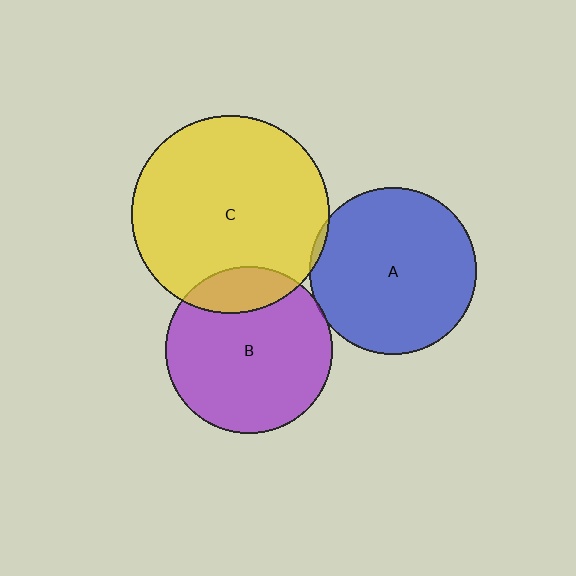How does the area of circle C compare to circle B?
Approximately 1.4 times.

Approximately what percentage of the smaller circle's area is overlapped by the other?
Approximately 5%.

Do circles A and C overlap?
Yes.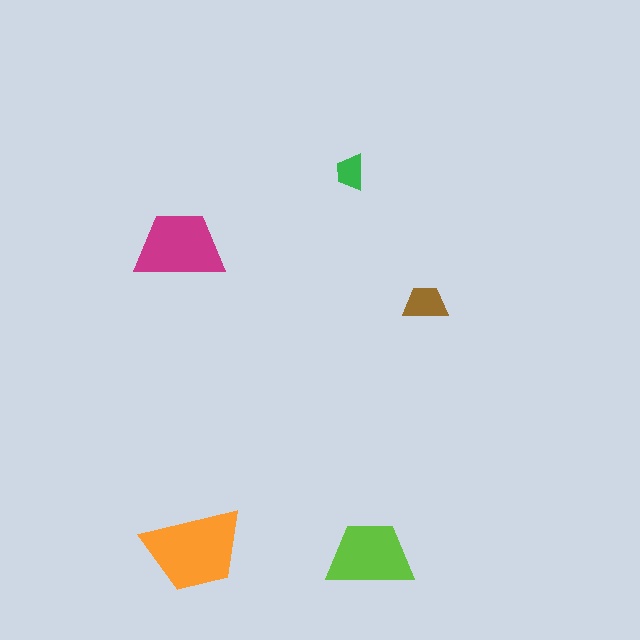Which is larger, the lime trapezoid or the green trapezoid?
The lime one.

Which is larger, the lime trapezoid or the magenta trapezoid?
The magenta one.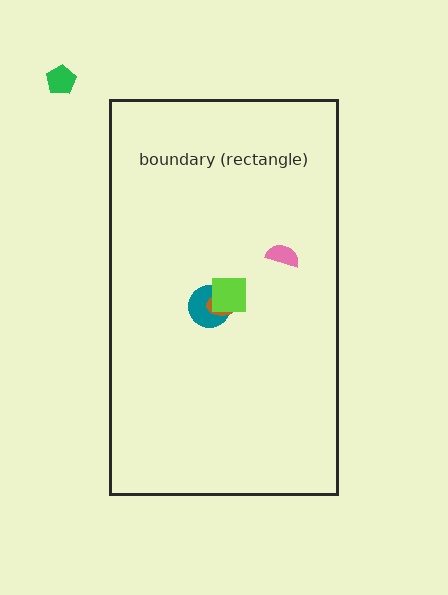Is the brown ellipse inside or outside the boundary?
Inside.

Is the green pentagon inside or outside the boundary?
Outside.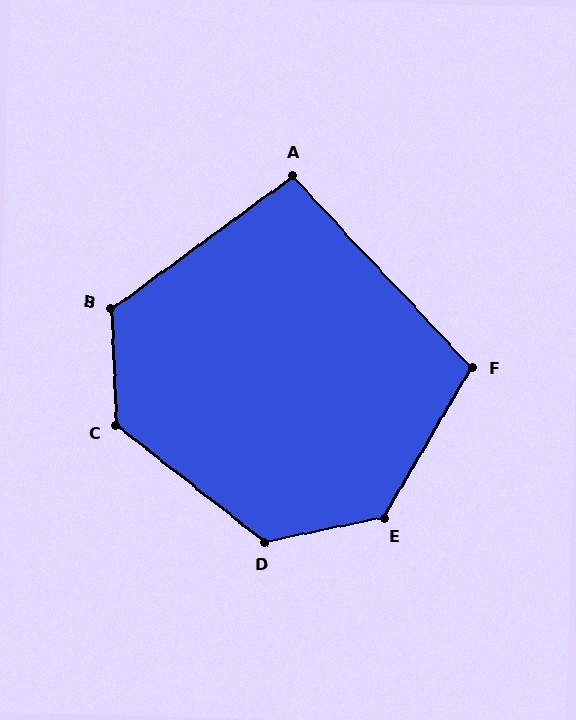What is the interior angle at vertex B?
Approximately 124 degrees (obtuse).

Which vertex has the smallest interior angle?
A, at approximately 97 degrees.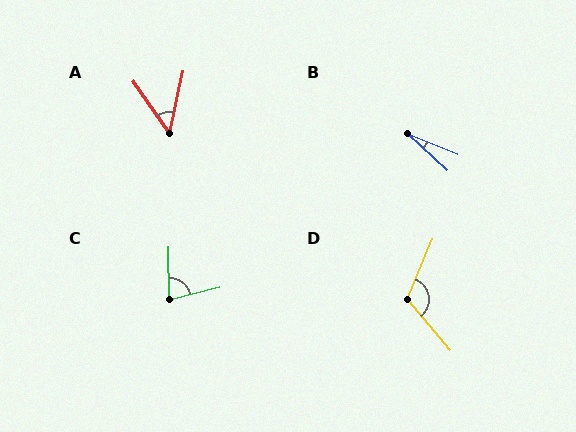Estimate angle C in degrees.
Approximately 76 degrees.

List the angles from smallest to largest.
B (21°), A (47°), C (76°), D (117°).